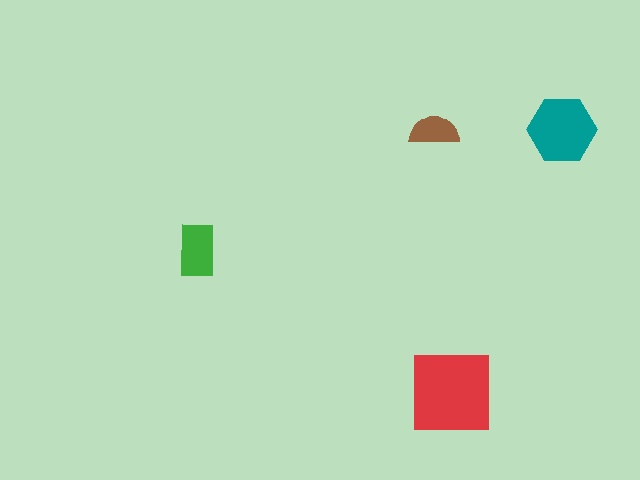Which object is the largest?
The red square.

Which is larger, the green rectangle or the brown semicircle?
The green rectangle.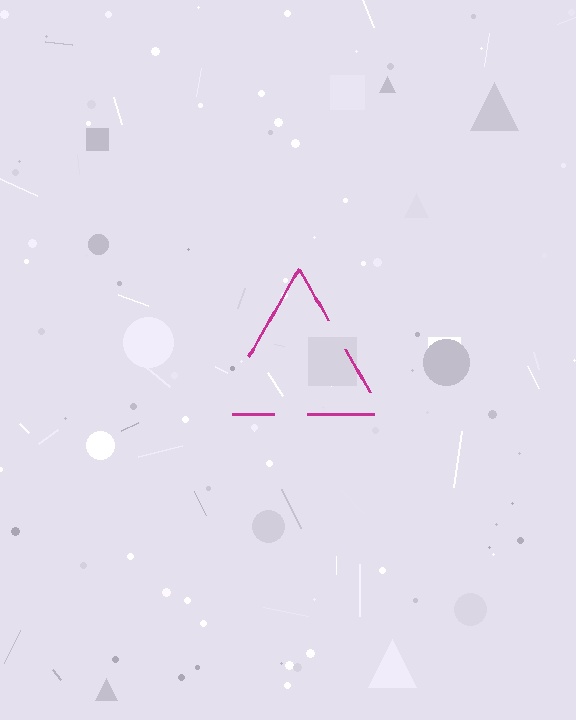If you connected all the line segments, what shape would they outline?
They would outline a triangle.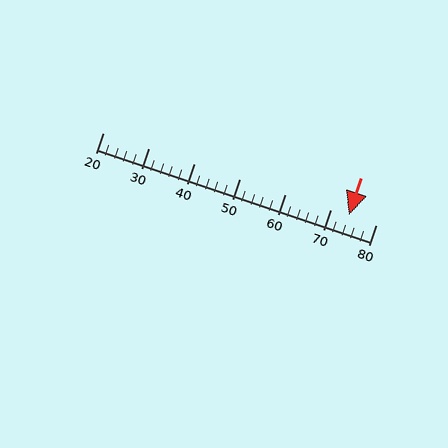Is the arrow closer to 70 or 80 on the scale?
The arrow is closer to 70.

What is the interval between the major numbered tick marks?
The major tick marks are spaced 10 units apart.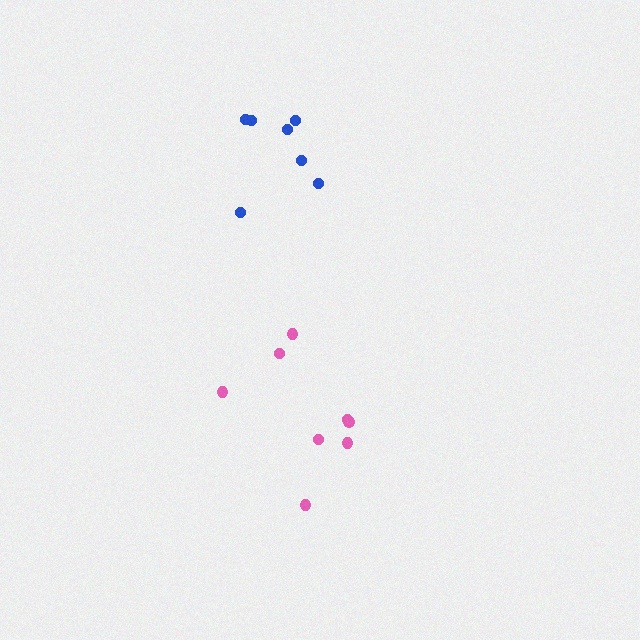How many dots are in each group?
Group 1: 7 dots, Group 2: 8 dots (15 total).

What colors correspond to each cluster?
The clusters are colored: blue, pink.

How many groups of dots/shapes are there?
There are 2 groups.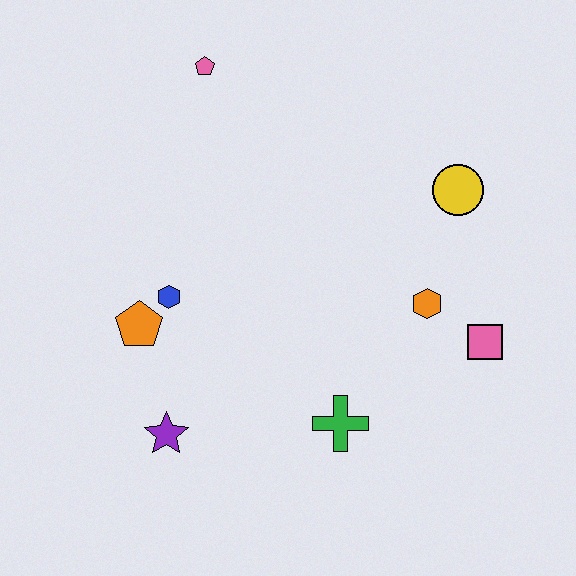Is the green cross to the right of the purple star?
Yes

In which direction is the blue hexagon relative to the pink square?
The blue hexagon is to the left of the pink square.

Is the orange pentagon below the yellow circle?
Yes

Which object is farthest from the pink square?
The pink pentagon is farthest from the pink square.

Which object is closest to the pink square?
The orange hexagon is closest to the pink square.